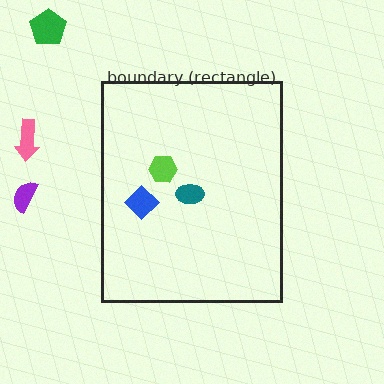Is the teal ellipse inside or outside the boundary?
Inside.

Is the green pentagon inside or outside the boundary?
Outside.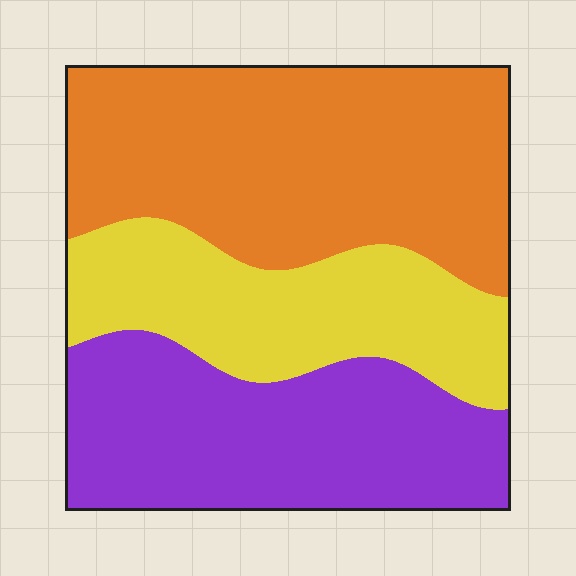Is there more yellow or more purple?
Purple.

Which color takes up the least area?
Yellow, at roughly 25%.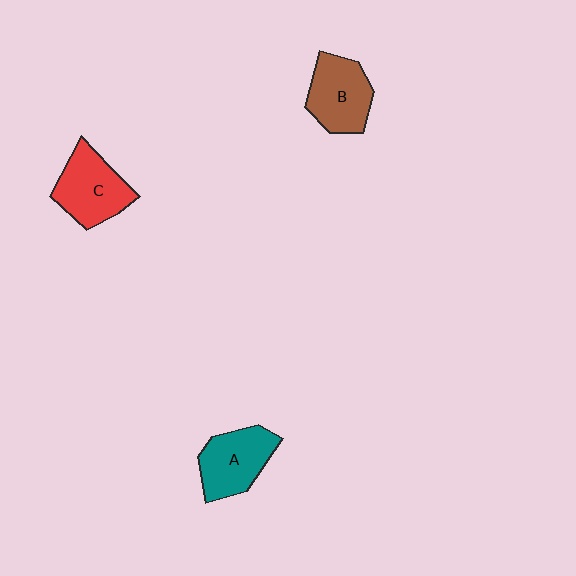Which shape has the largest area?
Shape C (red).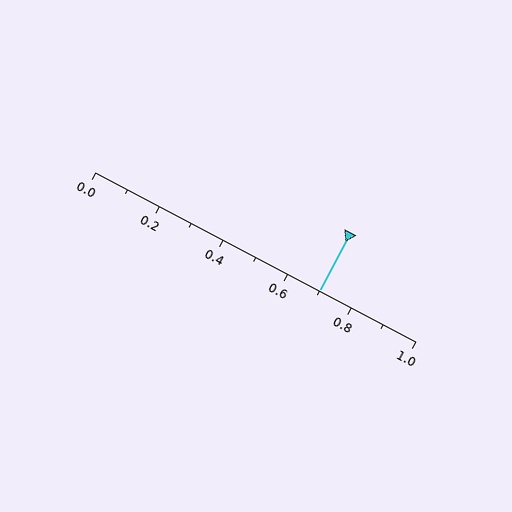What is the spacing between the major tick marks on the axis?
The major ticks are spaced 0.2 apart.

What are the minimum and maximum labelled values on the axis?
The axis runs from 0.0 to 1.0.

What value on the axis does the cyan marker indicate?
The marker indicates approximately 0.7.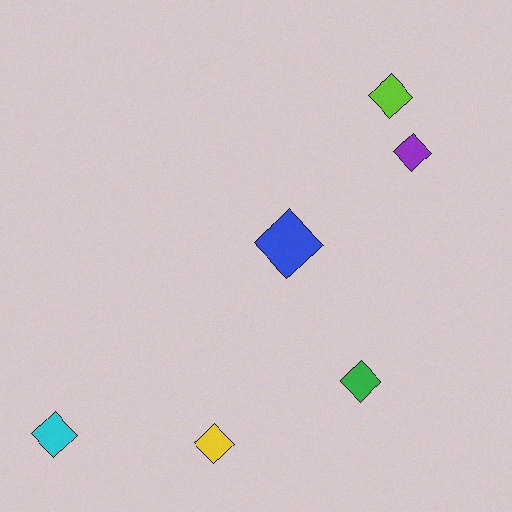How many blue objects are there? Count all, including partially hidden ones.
There is 1 blue object.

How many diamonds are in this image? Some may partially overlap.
There are 6 diamonds.